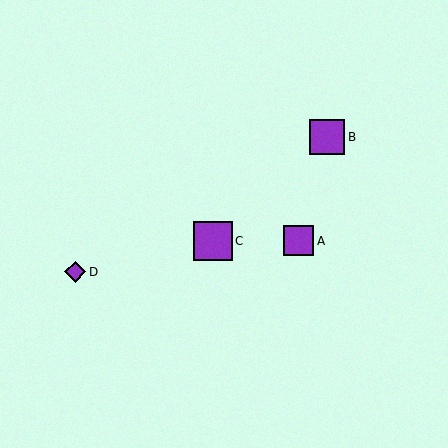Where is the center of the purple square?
The center of the purple square is at (299, 241).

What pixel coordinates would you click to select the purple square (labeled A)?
Click at (299, 241) to select the purple square A.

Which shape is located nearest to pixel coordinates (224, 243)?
The purple square (labeled C) at (213, 241) is nearest to that location.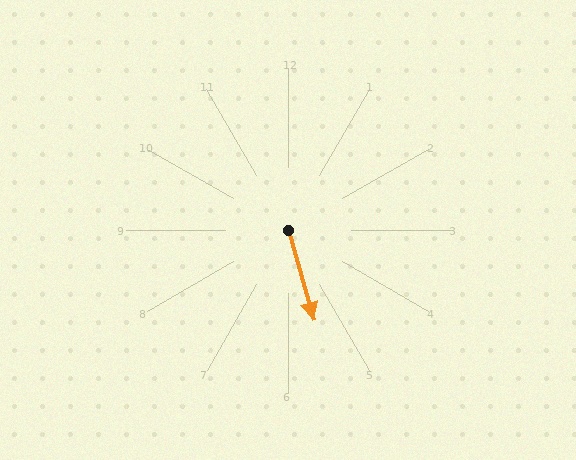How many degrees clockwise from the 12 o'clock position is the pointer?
Approximately 164 degrees.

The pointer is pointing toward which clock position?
Roughly 5 o'clock.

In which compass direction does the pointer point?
South.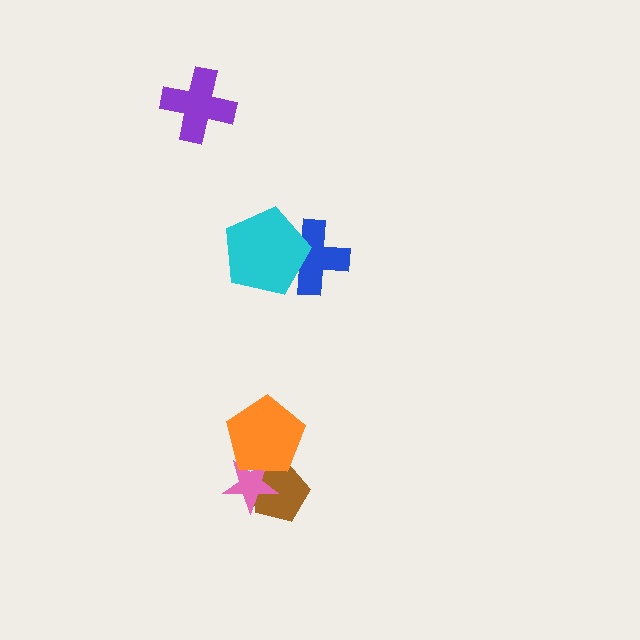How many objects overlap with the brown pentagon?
2 objects overlap with the brown pentagon.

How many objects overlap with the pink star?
2 objects overlap with the pink star.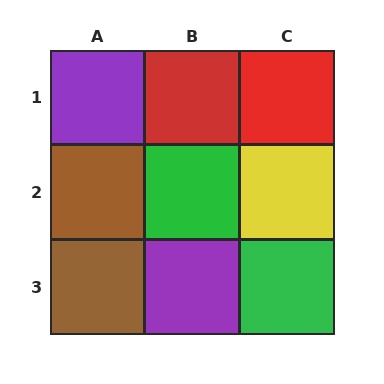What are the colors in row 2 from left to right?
Brown, green, yellow.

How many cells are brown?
2 cells are brown.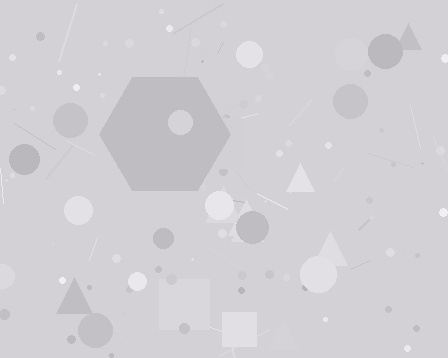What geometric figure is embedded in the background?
A hexagon is embedded in the background.